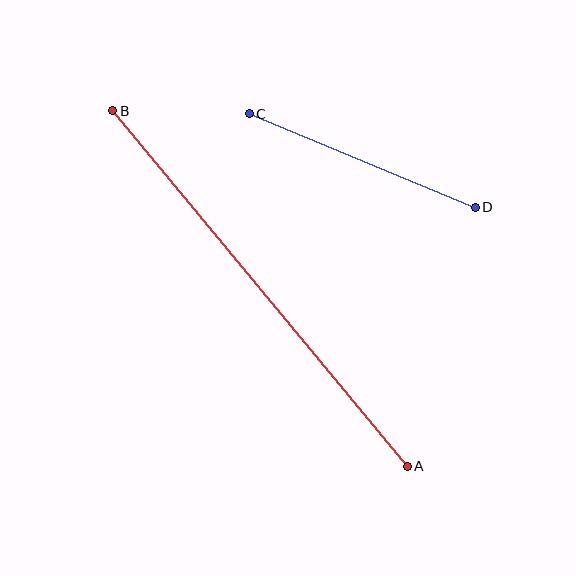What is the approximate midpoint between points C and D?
The midpoint is at approximately (362, 160) pixels.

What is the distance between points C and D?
The distance is approximately 244 pixels.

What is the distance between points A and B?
The distance is approximately 462 pixels.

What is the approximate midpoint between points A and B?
The midpoint is at approximately (260, 289) pixels.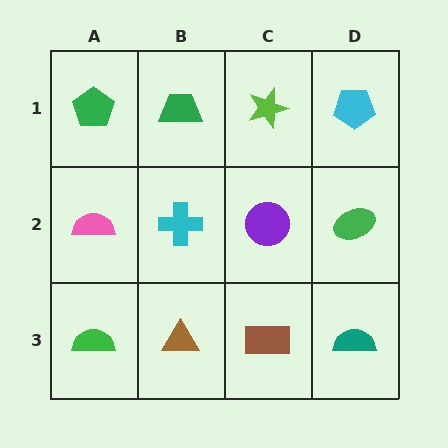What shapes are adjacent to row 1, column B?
A cyan cross (row 2, column B), a green pentagon (row 1, column A), a lime star (row 1, column C).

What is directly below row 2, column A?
A green semicircle.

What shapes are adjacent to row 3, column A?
A pink semicircle (row 2, column A), a brown triangle (row 3, column B).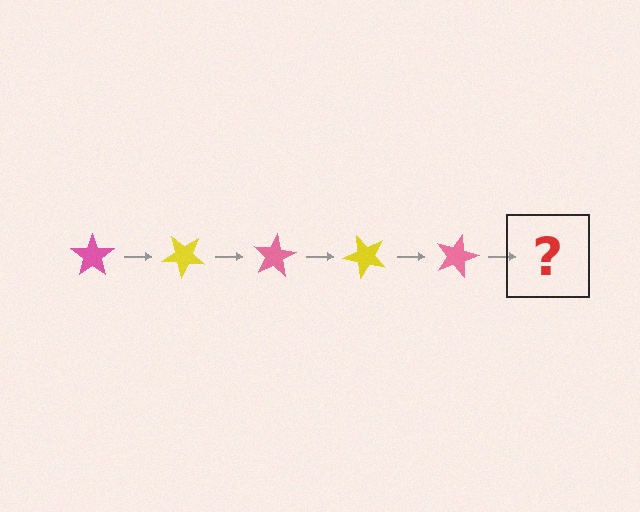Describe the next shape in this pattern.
It should be a yellow star, rotated 200 degrees from the start.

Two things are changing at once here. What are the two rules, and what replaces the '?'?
The two rules are that it rotates 40 degrees each step and the color cycles through pink and yellow. The '?' should be a yellow star, rotated 200 degrees from the start.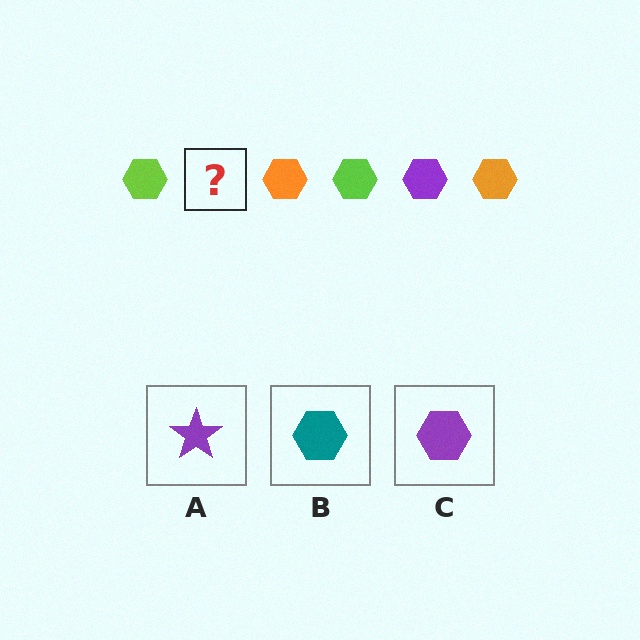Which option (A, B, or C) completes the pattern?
C.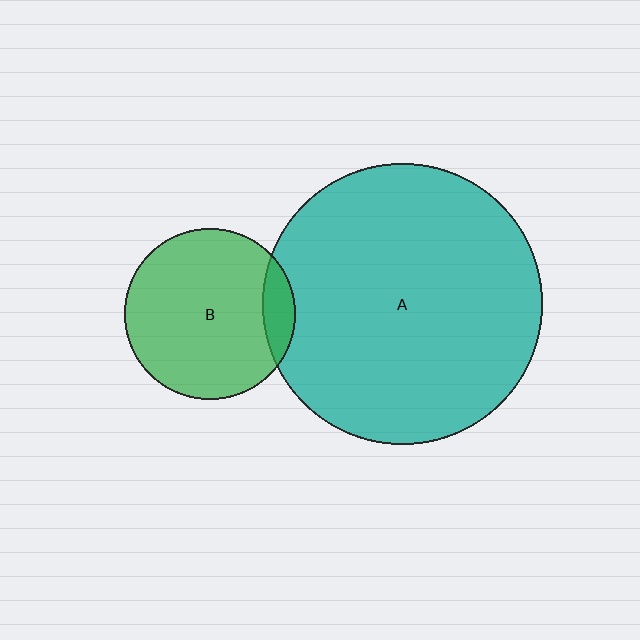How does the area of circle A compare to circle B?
Approximately 2.7 times.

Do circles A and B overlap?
Yes.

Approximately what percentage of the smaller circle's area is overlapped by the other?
Approximately 10%.